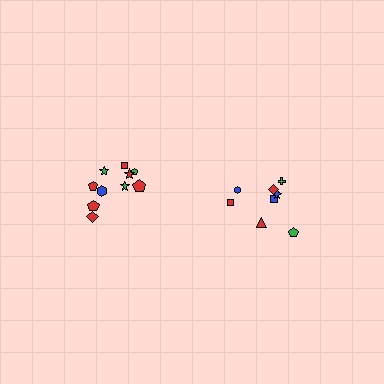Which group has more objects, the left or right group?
The left group.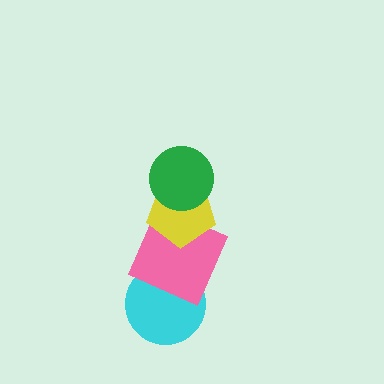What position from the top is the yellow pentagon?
The yellow pentagon is 2nd from the top.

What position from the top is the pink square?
The pink square is 3rd from the top.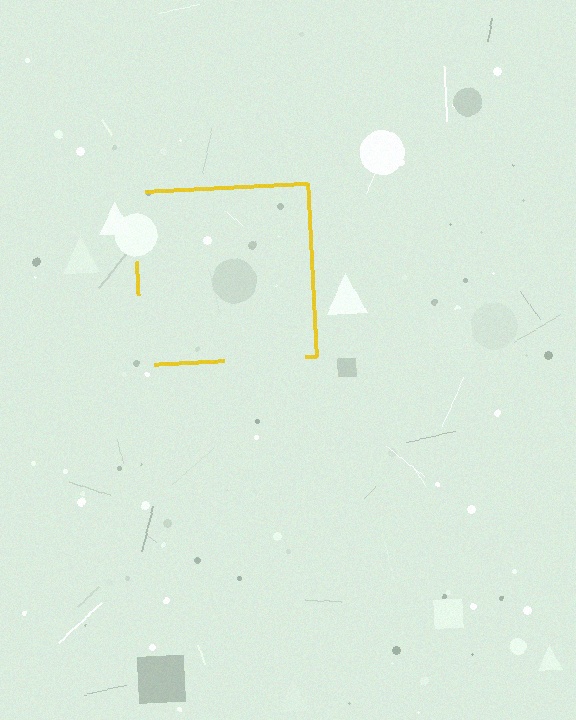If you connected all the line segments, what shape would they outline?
They would outline a square.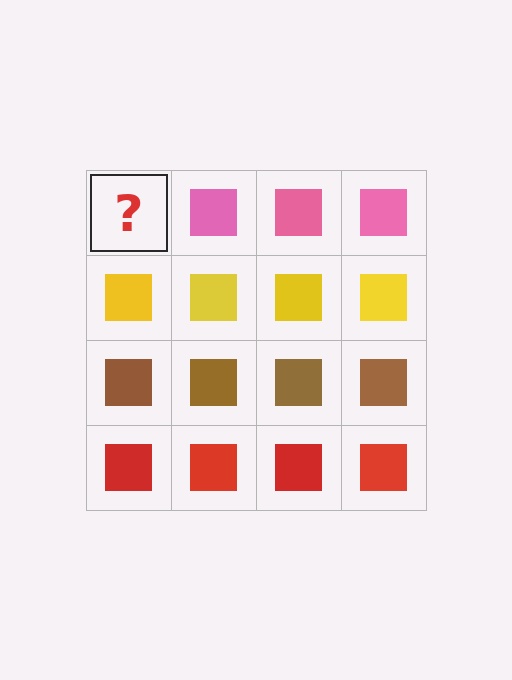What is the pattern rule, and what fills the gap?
The rule is that each row has a consistent color. The gap should be filled with a pink square.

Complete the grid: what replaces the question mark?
The question mark should be replaced with a pink square.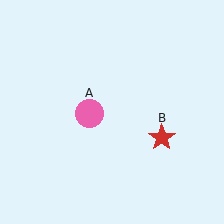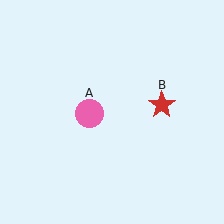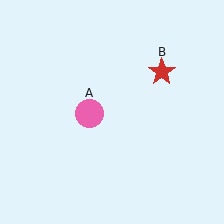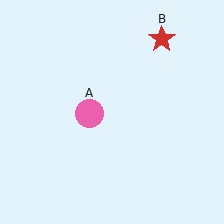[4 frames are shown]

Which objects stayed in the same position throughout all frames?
Pink circle (object A) remained stationary.